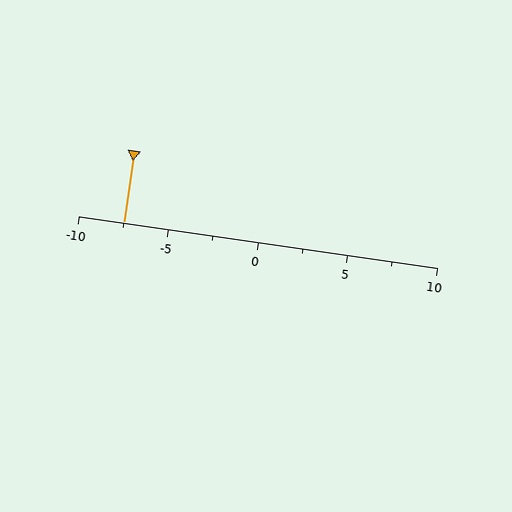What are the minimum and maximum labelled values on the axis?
The axis runs from -10 to 10.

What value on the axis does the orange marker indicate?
The marker indicates approximately -7.5.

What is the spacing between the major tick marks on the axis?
The major ticks are spaced 5 apart.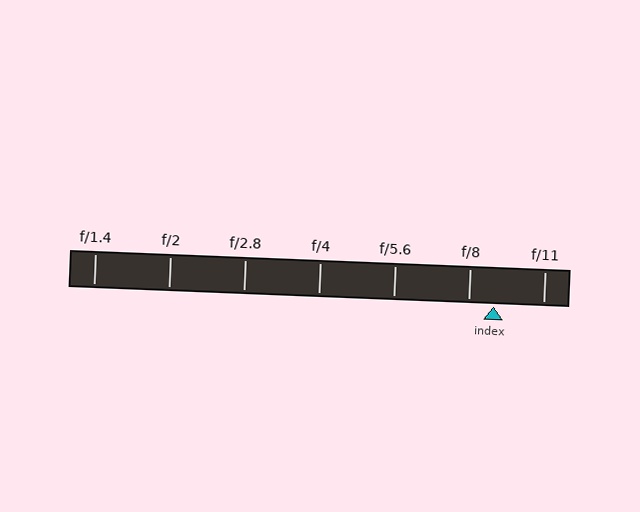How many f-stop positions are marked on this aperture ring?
There are 7 f-stop positions marked.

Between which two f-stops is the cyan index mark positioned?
The index mark is between f/8 and f/11.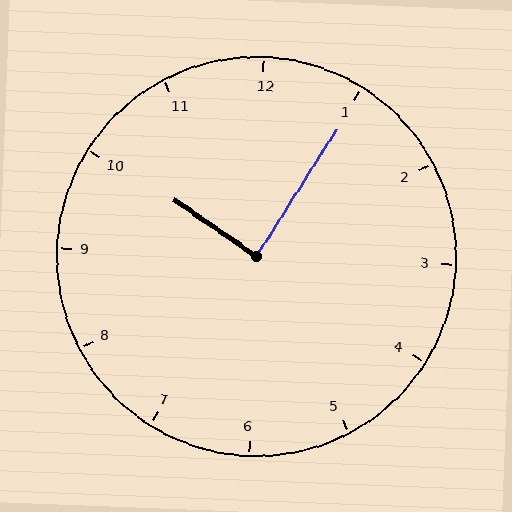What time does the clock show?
10:05.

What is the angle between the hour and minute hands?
Approximately 88 degrees.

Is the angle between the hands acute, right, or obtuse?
It is right.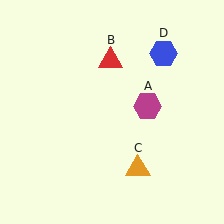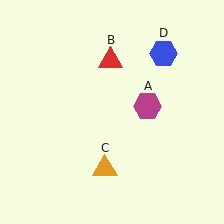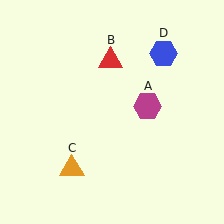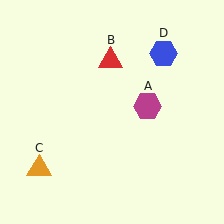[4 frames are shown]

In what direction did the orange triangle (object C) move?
The orange triangle (object C) moved left.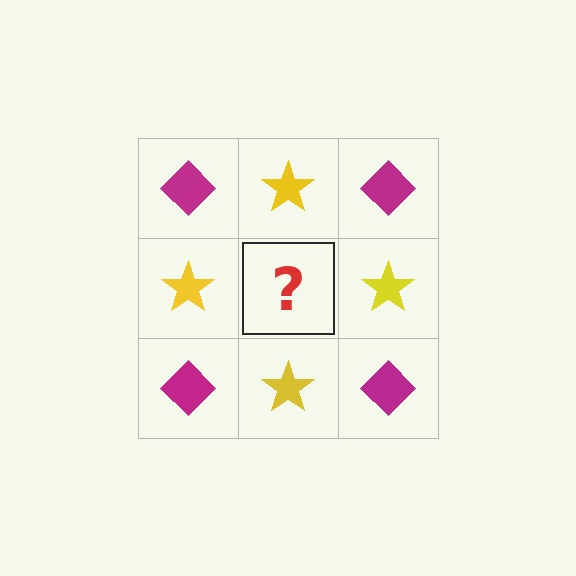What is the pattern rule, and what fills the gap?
The rule is that it alternates magenta diamond and yellow star in a checkerboard pattern. The gap should be filled with a magenta diamond.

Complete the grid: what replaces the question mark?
The question mark should be replaced with a magenta diamond.